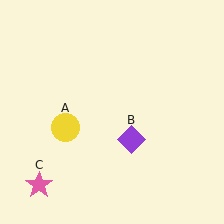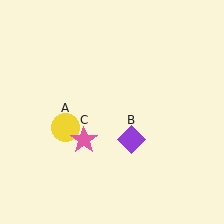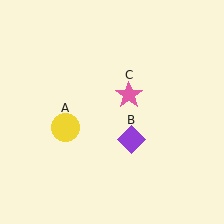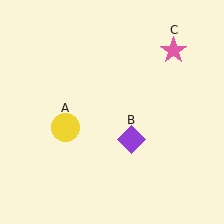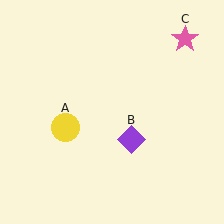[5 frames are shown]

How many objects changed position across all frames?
1 object changed position: pink star (object C).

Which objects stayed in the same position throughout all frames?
Yellow circle (object A) and purple diamond (object B) remained stationary.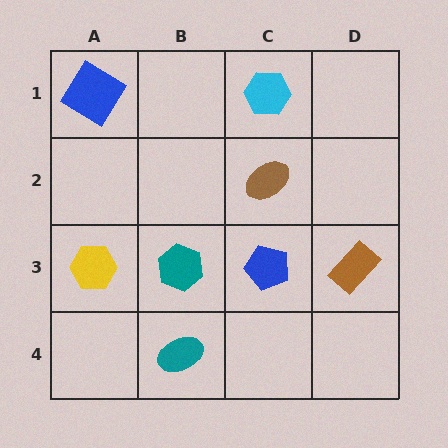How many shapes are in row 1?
2 shapes.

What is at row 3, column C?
A blue pentagon.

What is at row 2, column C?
A brown ellipse.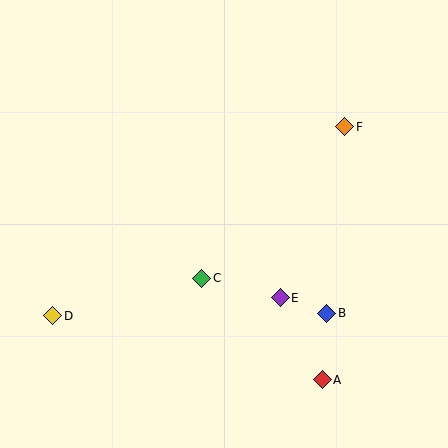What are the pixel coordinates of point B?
Point B is at (327, 313).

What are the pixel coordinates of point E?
Point E is at (280, 298).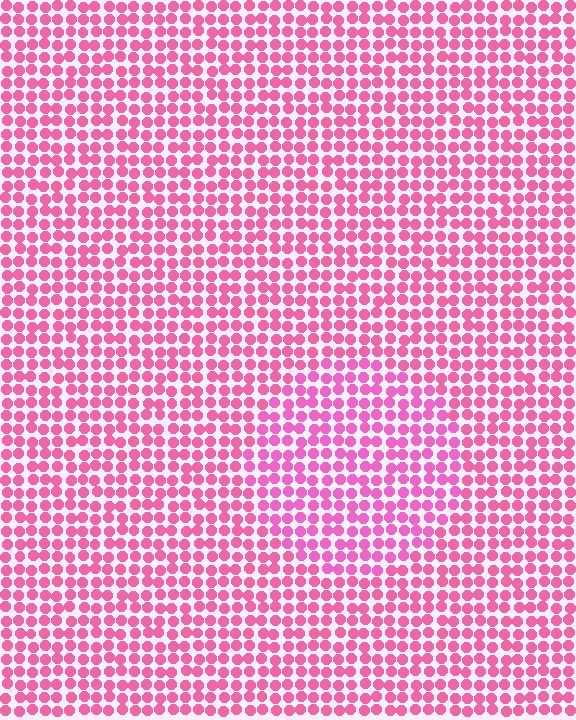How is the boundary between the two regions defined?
The boundary is defined purely by a slight shift in hue (about 15 degrees). Spacing, size, and orientation are identical on both sides.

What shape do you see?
I see a circle.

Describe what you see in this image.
The image is filled with small pink elements in a uniform arrangement. A circle-shaped region is visible where the elements are tinted to a slightly different hue, forming a subtle color boundary.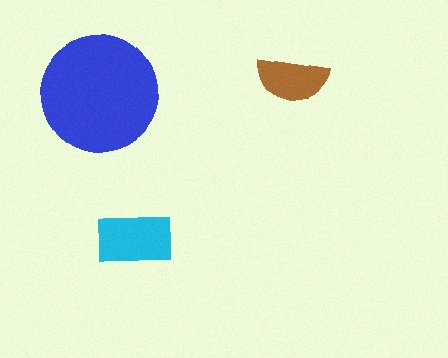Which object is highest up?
The brown semicircle is topmost.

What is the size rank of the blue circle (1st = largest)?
1st.